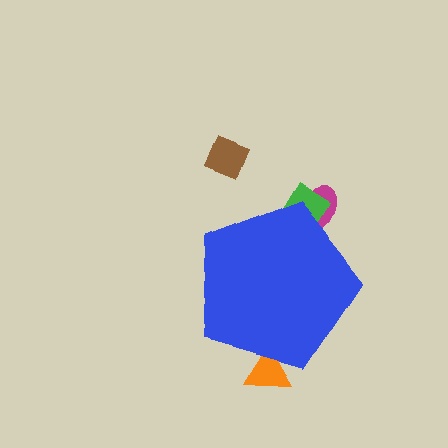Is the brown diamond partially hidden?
No, the brown diamond is fully visible.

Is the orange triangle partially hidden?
Yes, the orange triangle is partially hidden behind the blue pentagon.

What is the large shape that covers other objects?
A blue pentagon.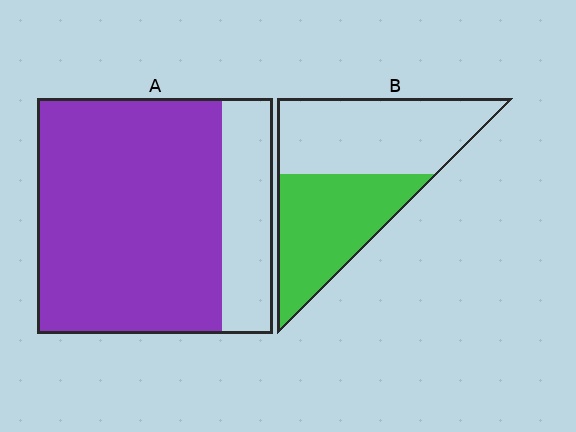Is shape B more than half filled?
Roughly half.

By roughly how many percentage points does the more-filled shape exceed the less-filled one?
By roughly 30 percentage points (A over B).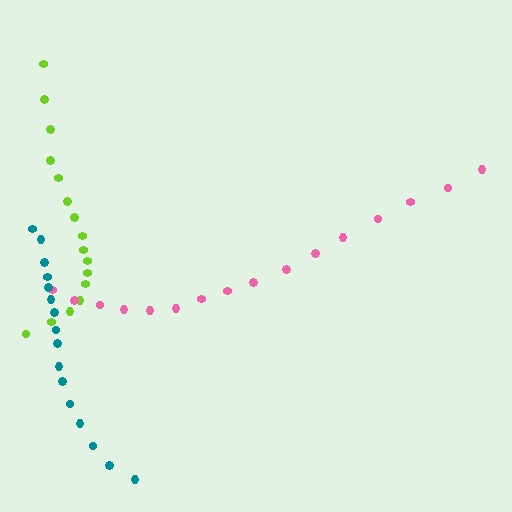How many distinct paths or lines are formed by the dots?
There are 3 distinct paths.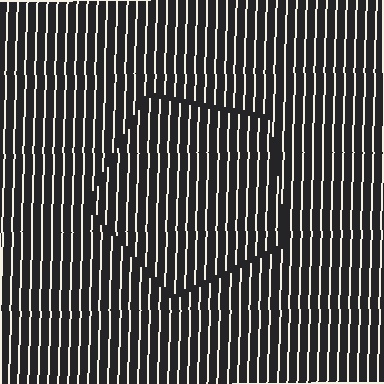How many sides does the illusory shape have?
5 sides — the line-ends trace a pentagon.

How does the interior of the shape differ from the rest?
The interior of the shape contains the same grating, shifted by half a period — the contour is defined by the phase discontinuity where line-ends from the inner and outer gratings abut.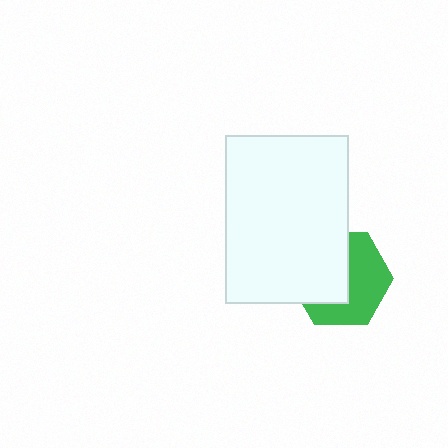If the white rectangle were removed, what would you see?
You would see the complete green hexagon.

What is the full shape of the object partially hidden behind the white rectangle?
The partially hidden object is a green hexagon.